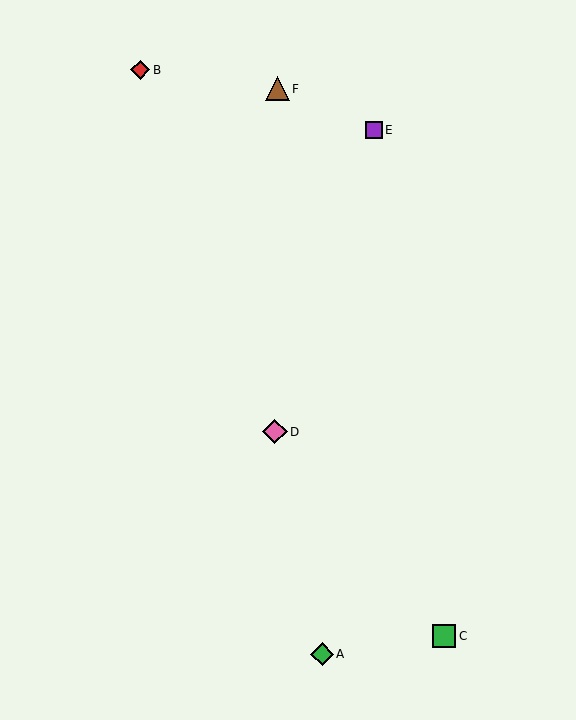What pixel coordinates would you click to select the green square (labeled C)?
Click at (444, 636) to select the green square C.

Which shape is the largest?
The pink diamond (labeled D) is the largest.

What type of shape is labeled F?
Shape F is a brown triangle.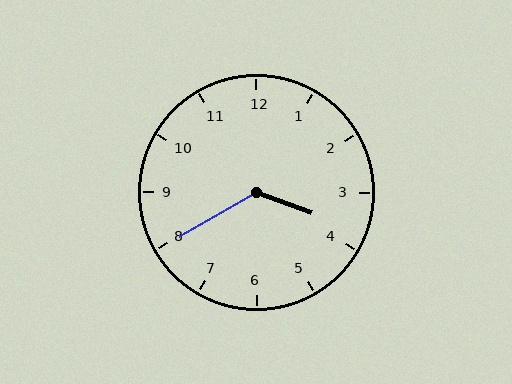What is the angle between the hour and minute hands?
Approximately 130 degrees.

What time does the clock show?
3:40.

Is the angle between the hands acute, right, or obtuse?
It is obtuse.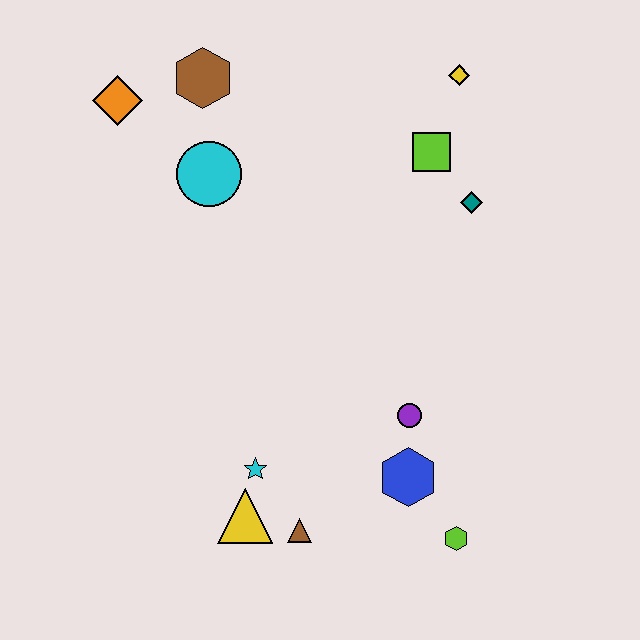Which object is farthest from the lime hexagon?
The orange diamond is farthest from the lime hexagon.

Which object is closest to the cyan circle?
The brown hexagon is closest to the cyan circle.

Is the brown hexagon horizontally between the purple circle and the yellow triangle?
No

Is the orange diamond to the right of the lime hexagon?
No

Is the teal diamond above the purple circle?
Yes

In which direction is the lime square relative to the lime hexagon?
The lime square is above the lime hexagon.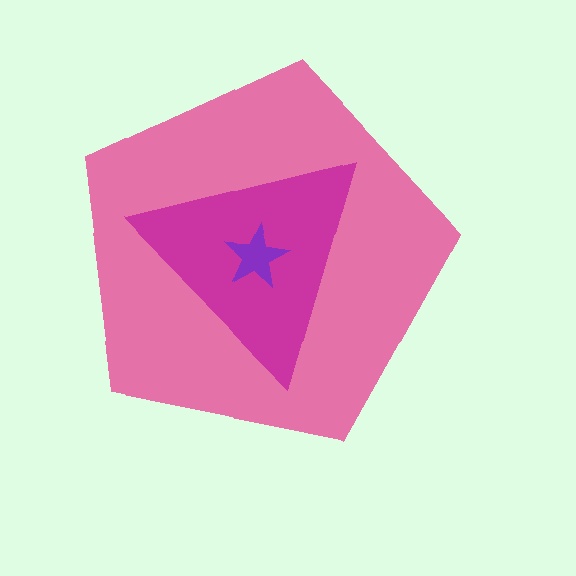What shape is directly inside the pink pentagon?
The magenta triangle.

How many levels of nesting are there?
3.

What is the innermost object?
The purple star.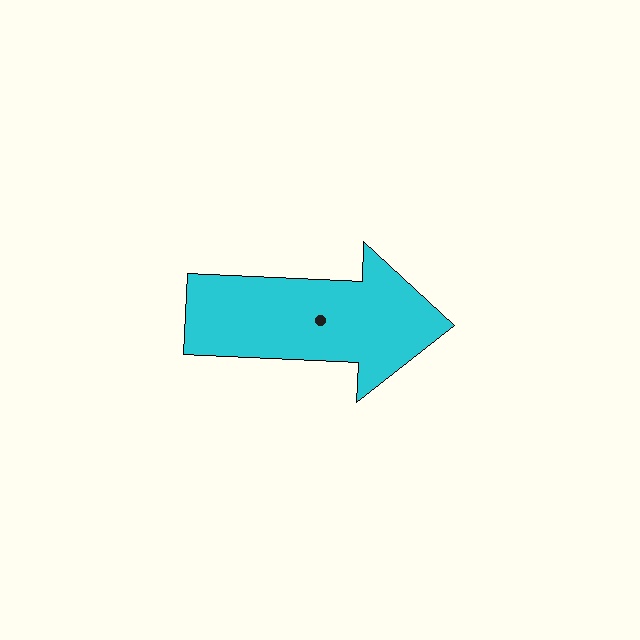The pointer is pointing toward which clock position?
Roughly 3 o'clock.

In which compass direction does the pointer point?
East.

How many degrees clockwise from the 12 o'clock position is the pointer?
Approximately 92 degrees.